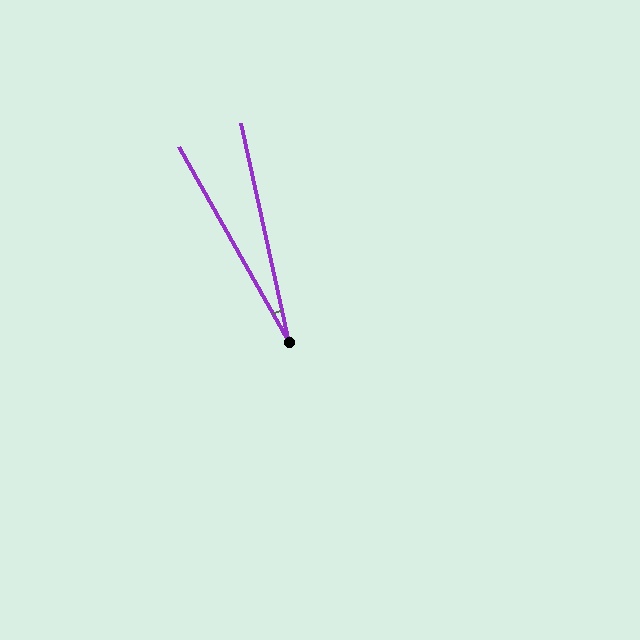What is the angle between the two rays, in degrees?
Approximately 17 degrees.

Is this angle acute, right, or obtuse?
It is acute.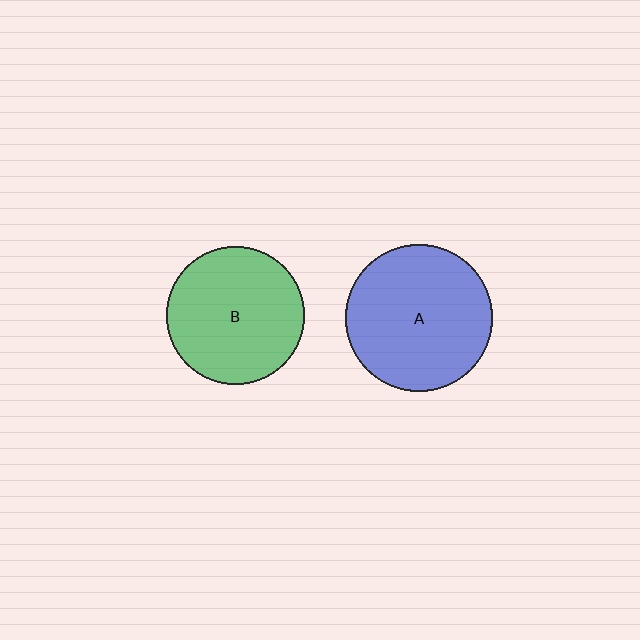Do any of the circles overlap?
No, none of the circles overlap.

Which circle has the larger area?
Circle A (blue).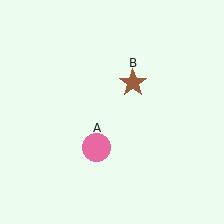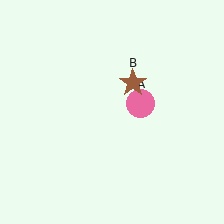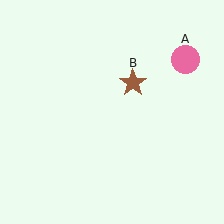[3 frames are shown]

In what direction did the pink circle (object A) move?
The pink circle (object A) moved up and to the right.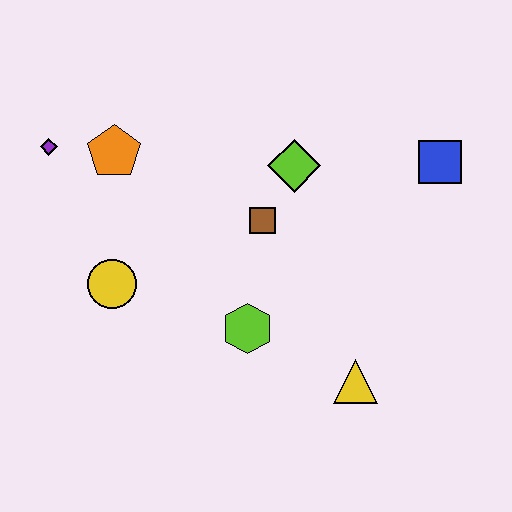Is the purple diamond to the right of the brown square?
No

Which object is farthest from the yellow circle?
The blue square is farthest from the yellow circle.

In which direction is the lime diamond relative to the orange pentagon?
The lime diamond is to the right of the orange pentagon.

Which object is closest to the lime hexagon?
The brown square is closest to the lime hexagon.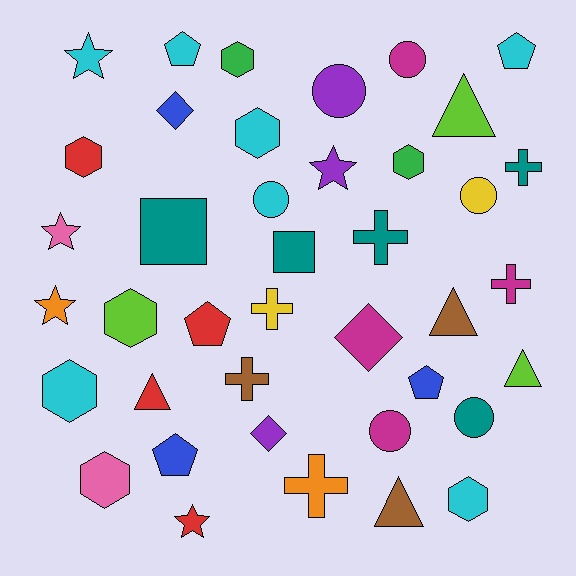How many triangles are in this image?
There are 5 triangles.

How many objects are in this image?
There are 40 objects.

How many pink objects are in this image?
There are 2 pink objects.